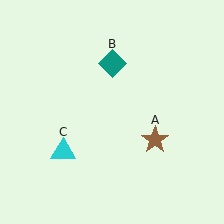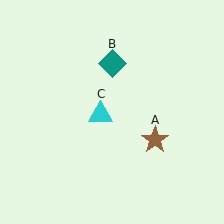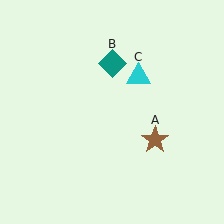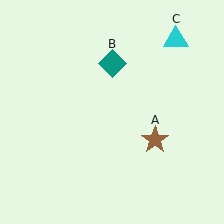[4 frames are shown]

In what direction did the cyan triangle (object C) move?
The cyan triangle (object C) moved up and to the right.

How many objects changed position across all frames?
1 object changed position: cyan triangle (object C).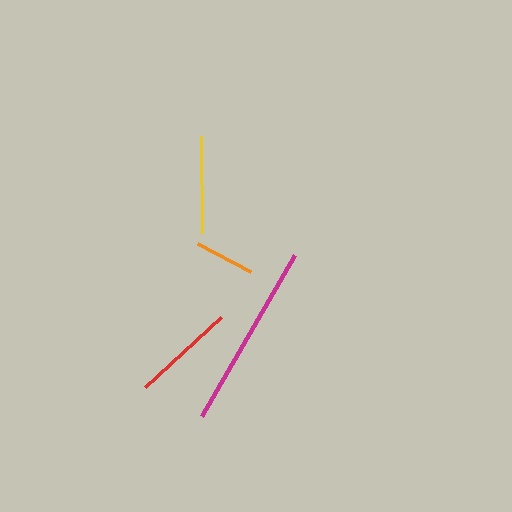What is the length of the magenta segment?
The magenta segment is approximately 186 pixels long.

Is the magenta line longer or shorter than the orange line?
The magenta line is longer than the orange line.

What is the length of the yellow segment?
The yellow segment is approximately 97 pixels long.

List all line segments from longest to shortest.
From longest to shortest: magenta, red, yellow, orange.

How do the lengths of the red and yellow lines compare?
The red and yellow lines are approximately the same length.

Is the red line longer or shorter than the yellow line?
The red line is longer than the yellow line.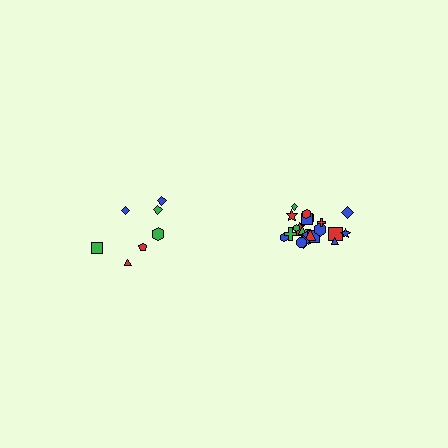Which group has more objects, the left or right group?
The right group.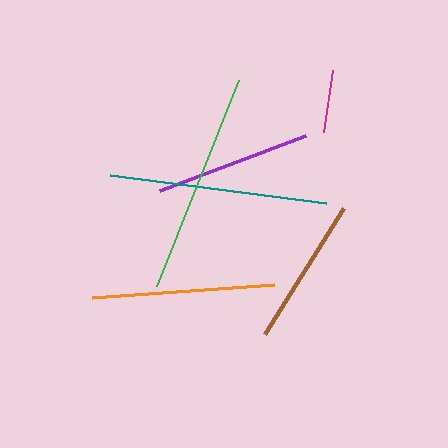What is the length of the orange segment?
The orange segment is approximately 182 pixels long.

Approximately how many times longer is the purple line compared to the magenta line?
The purple line is approximately 2.5 times the length of the magenta line.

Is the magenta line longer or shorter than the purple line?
The purple line is longer than the magenta line.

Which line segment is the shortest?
The magenta line is the shortest at approximately 62 pixels.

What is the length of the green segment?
The green segment is approximately 222 pixels long.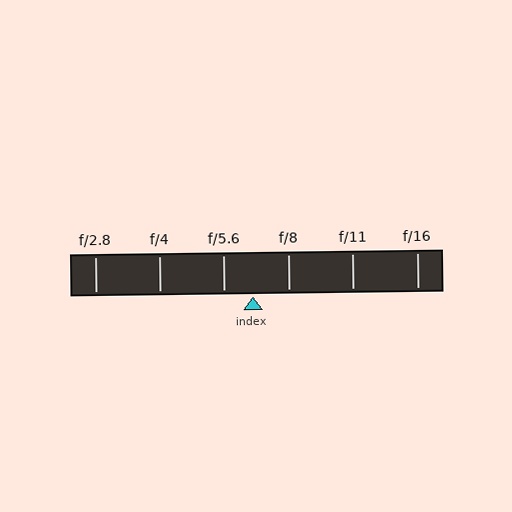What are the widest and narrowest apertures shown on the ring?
The widest aperture shown is f/2.8 and the narrowest is f/16.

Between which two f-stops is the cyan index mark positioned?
The index mark is between f/5.6 and f/8.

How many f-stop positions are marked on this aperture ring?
There are 6 f-stop positions marked.